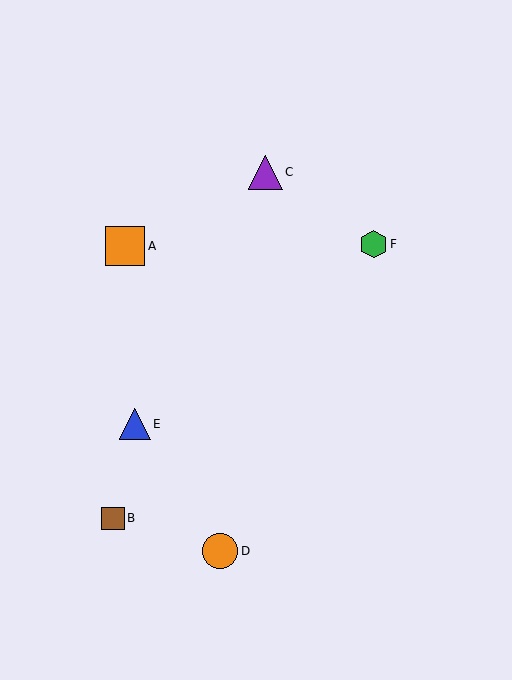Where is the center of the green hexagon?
The center of the green hexagon is at (373, 244).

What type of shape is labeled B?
Shape B is a brown square.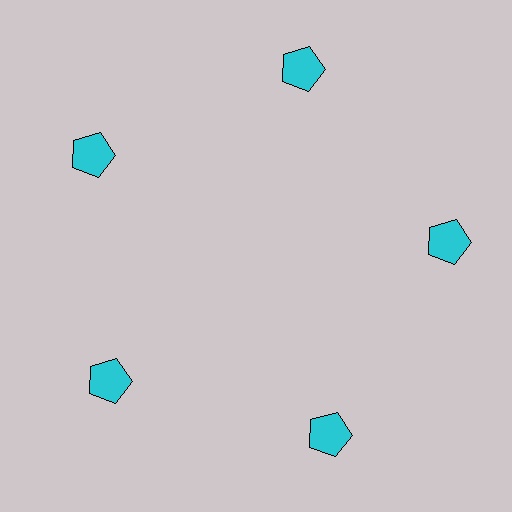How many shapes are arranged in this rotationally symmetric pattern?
There are 5 shapes, arranged in 5 groups of 1.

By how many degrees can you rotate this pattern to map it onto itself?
The pattern maps onto itself every 72 degrees of rotation.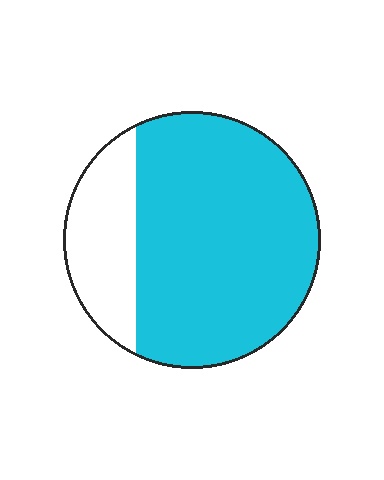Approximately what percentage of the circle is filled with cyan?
Approximately 75%.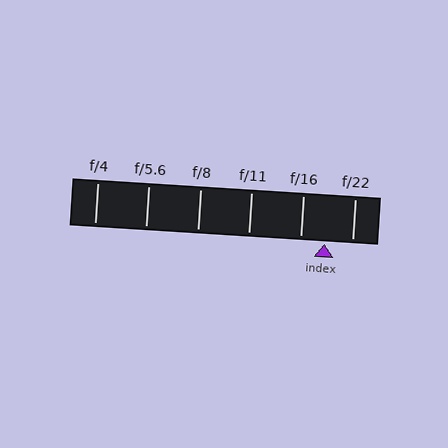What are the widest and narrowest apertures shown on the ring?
The widest aperture shown is f/4 and the narrowest is f/22.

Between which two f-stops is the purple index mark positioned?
The index mark is between f/16 and f/22.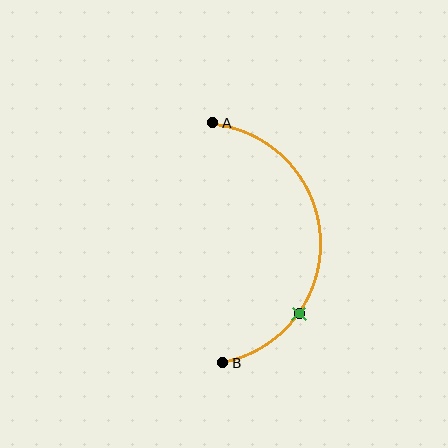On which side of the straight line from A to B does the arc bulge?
The arc bulges to the right of the straight line connecting A and B.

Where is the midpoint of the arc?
The arc midpoint is the point on the curve farthest from the straight line joining A and B. It sits to the right of that line.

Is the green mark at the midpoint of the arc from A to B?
No. The green mark lies on the arc but is closer to endpoint B. The arc midpoint would be at the point on the curve equidistant along the arc from both A and B.